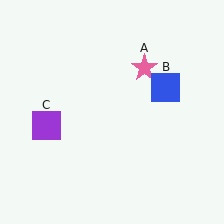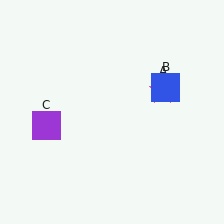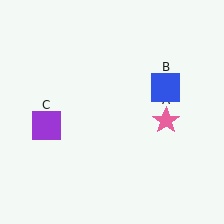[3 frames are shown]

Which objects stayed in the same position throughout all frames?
Blue square (object B) and purple square (object C) remained stationary.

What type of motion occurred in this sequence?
The pink star (object A) rotated clockwise around the center of the scene.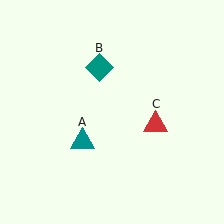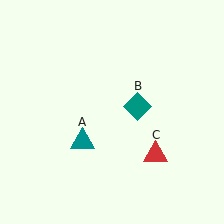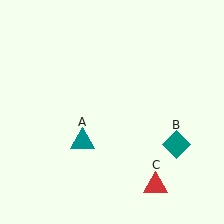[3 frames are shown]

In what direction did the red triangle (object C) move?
The red triangle (object C) moved down.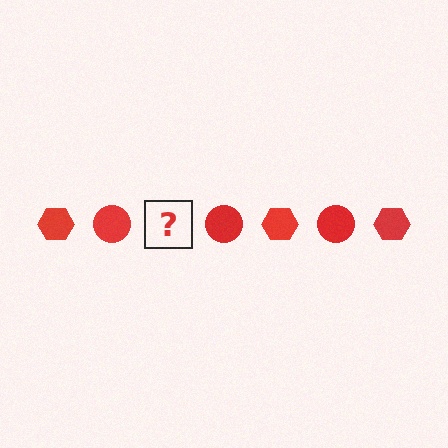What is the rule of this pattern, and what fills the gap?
The rule is that the pattern cycles through hexagon, circle shapes in red. The gap should be filled with a red hexagon.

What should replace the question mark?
The question mark should be replaced with a red hexagon.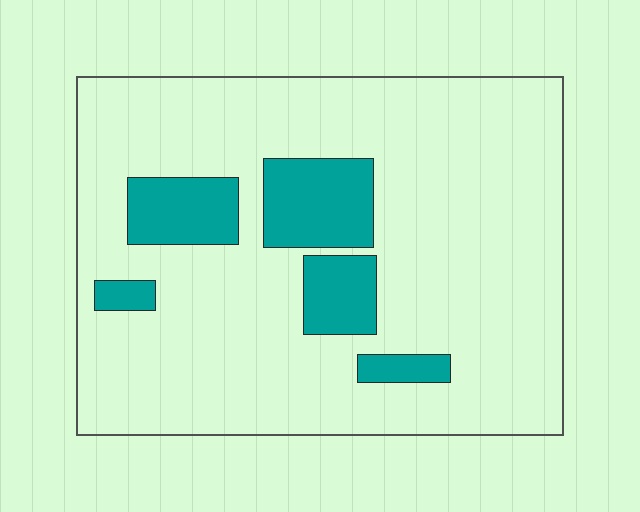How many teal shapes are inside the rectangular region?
5.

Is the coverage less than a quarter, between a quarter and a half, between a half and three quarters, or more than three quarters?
Less than a quarter.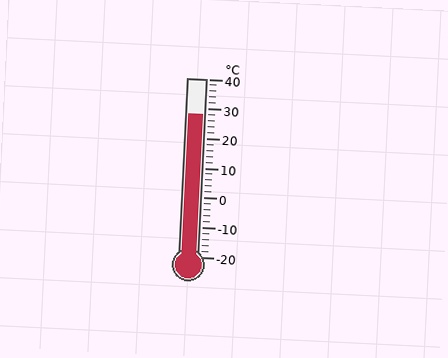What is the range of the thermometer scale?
The thermometer scale ranges from -20°C to 40°C.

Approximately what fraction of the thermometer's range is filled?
The thermometer is filled to approximately 80% of its range.